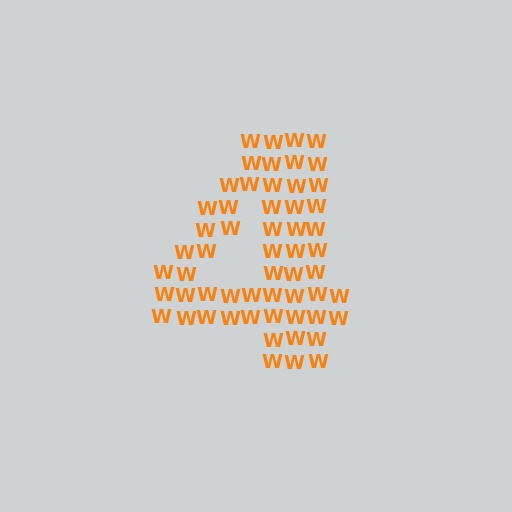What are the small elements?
The small elements are letter W's.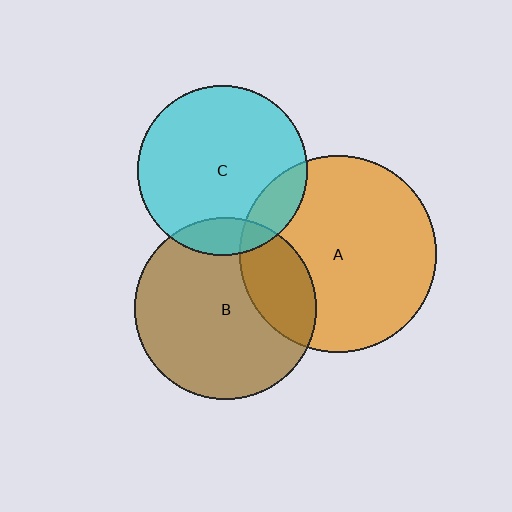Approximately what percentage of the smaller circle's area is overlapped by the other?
Approximately 25%.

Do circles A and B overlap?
Yes.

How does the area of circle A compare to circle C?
Approximately 1.3 times.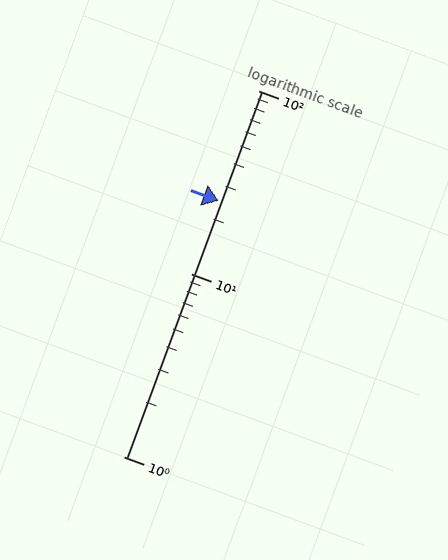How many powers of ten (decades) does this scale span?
The scale spans 2 decades, from 1 to 100.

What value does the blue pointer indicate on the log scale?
The pointer indicates approximately 25.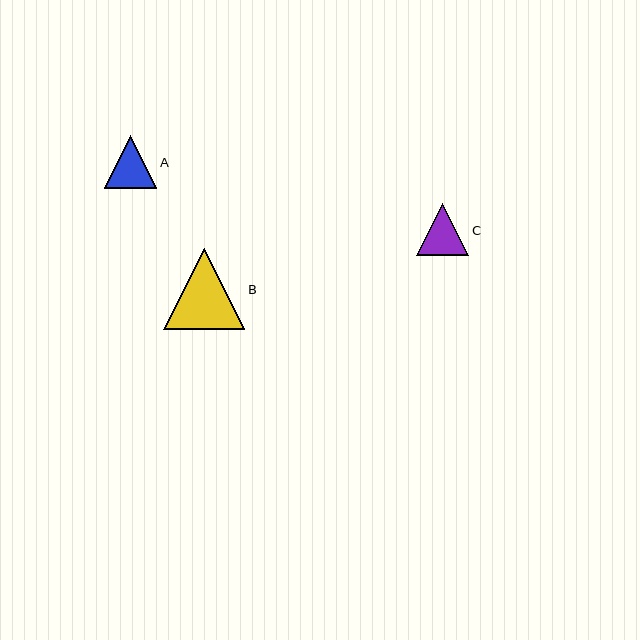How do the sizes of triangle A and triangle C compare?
Triangle A and triangle C are approximately the same size.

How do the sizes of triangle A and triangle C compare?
Triangle A and triangle C are approximately the same size.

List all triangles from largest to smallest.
From largest to smallest: B, A, C.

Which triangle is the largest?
Triangle B is the largest with a size of approximately 82 pixels.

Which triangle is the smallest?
Triangle C is the smallest with a size of approximately 52 pixels.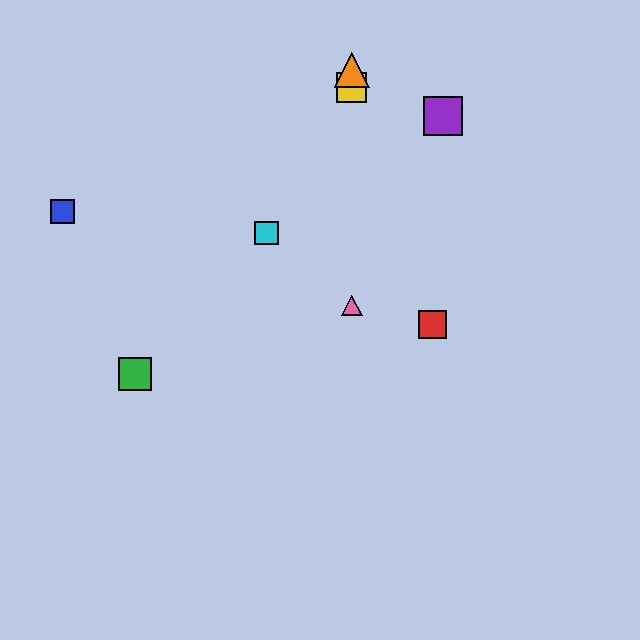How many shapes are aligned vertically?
3 shapes (the yellow square, the orange triangle, the pink triangle) are aligned vertically.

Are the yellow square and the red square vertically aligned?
No, the yellow square is at x≈352 and the red square is at x≈432.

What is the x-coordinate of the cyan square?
The cyan square is at x≈266.